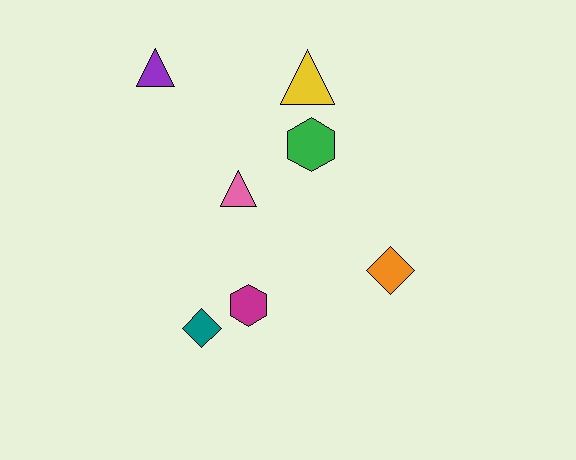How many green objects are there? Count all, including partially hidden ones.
There is 1 green object.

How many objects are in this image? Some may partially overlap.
There are 7 objects.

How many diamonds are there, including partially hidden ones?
There are 2 diamonds.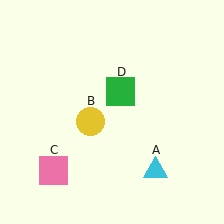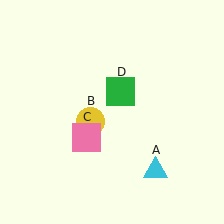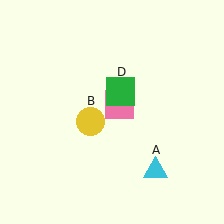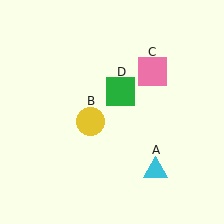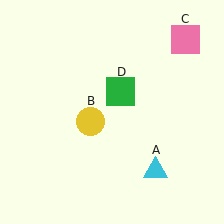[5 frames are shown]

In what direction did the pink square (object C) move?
The pink square (object C) moved up and to the right.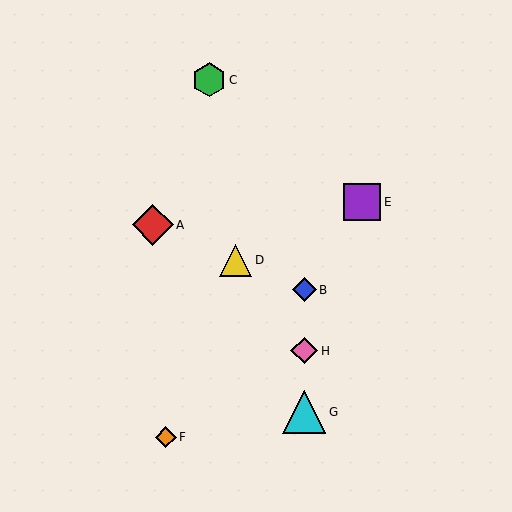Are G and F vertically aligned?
No, G is at x≈304 and F is at x≈166.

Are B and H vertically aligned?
Yes, both are at x≈304.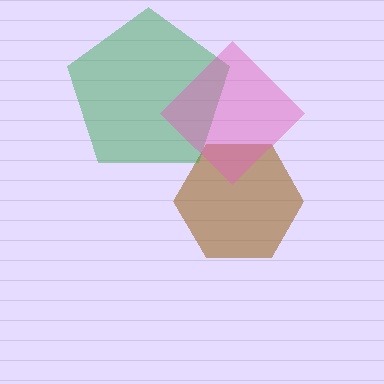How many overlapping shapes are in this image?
There are 3 overlapping shapes in the image.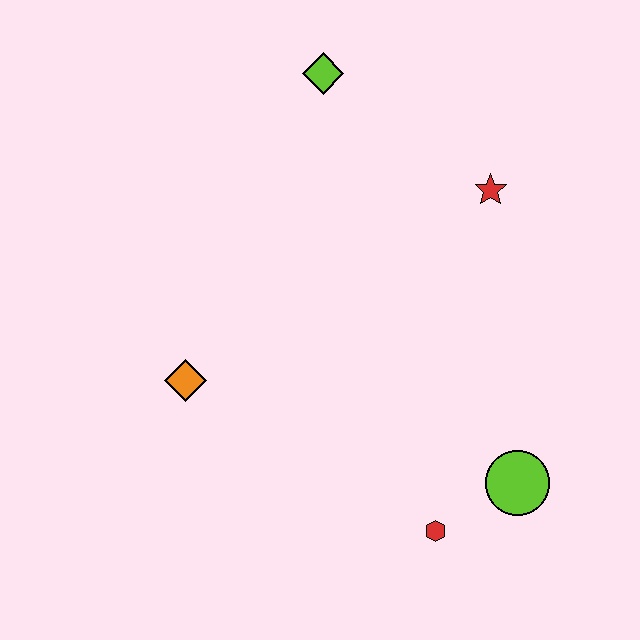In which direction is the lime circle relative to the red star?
The lime circle is below the red star.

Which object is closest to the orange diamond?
The red hexagon is closest to the orange diamond.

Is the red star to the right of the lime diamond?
Yes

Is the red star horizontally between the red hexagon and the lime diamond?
No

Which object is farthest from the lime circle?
The lime diamond is farthest from the lime circle.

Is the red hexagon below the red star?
Yes